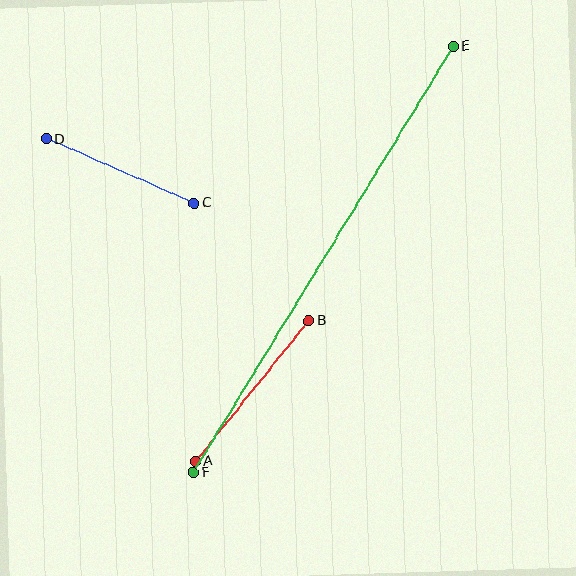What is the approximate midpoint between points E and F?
The midpoint is at approximately (323, 259) pixels.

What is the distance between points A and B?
The distance is approximately 180 pixels.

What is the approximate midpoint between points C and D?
The midpoint is at approximately (120, 171) pixels.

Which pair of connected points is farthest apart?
Points E and F are farthest apart.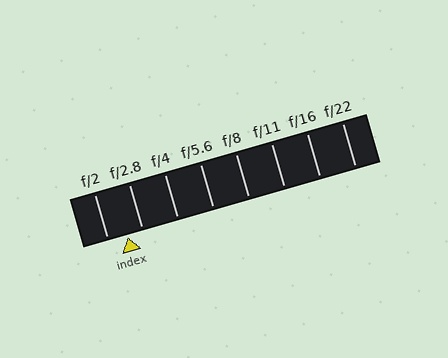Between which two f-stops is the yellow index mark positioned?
The index mark is between f/2 and f/2.8.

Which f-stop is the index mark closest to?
The index mark is closest to f/2.8.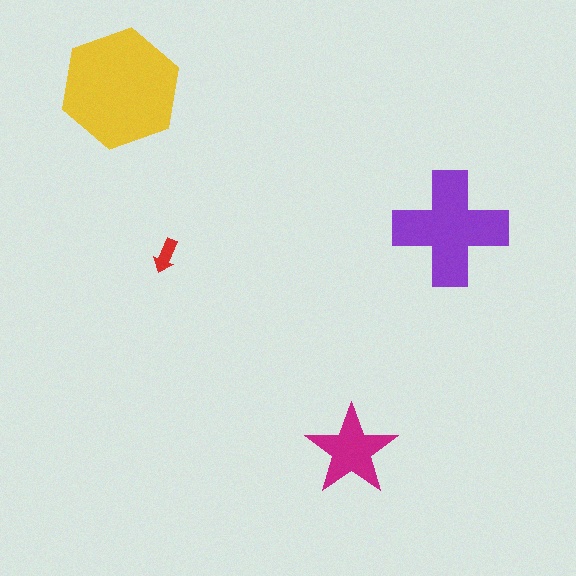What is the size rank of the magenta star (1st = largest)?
3rd.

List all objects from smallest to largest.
The red arrow, the magenta star, the purple cross, the yellow hexagon.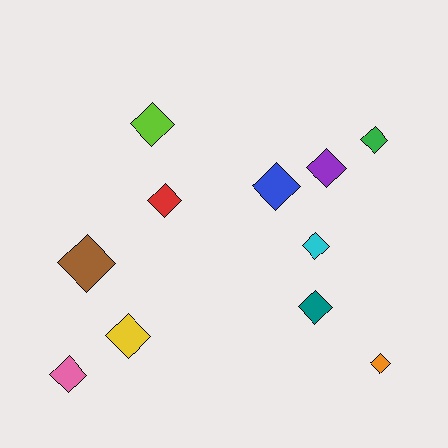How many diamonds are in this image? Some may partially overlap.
There are 11 diamonds.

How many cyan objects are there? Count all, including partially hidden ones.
There is 1 cyan object.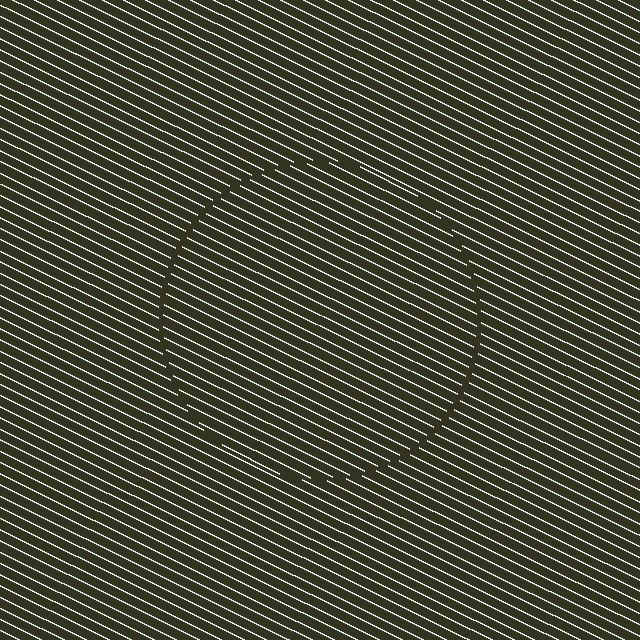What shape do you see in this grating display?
An illusory circle. The interior of the shape contains the same grating, shifted by half a period — the contour is defined by the phase discontinuity where line-ends from the inner and outer gratings abut.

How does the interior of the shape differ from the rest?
The interior of the shape contains the same grating, shifted by half a period — the contour is defined by the phase discontinuity where line-ends from the inner and outer gratings abut.